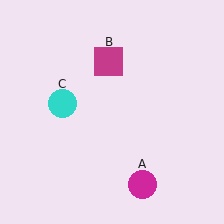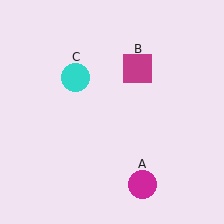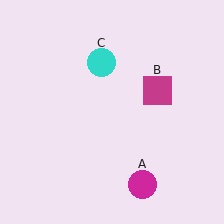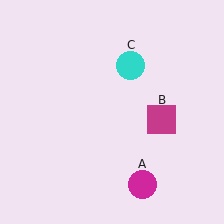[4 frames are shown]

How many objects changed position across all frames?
2 objects changed position: magenta square (object B), cyan circle (object C).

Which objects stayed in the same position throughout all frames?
Magenta circle (object A) remained stationary.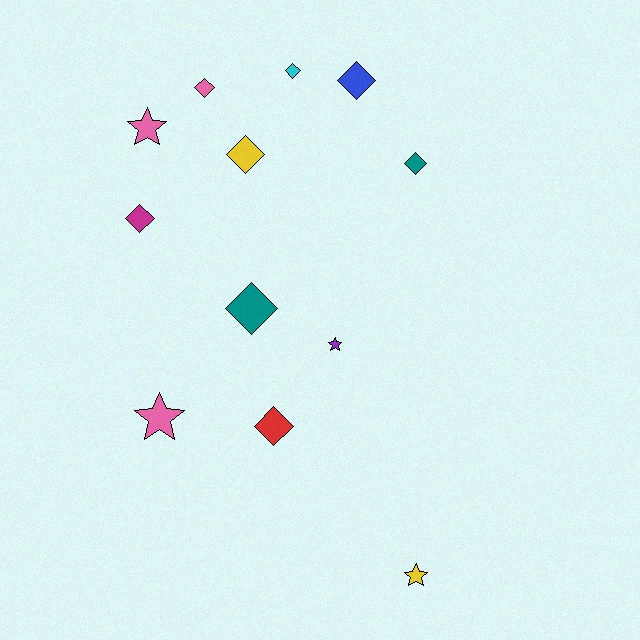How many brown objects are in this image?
There are no brown objects.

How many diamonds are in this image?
There are 8 diamonds.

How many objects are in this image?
There are 12 objects.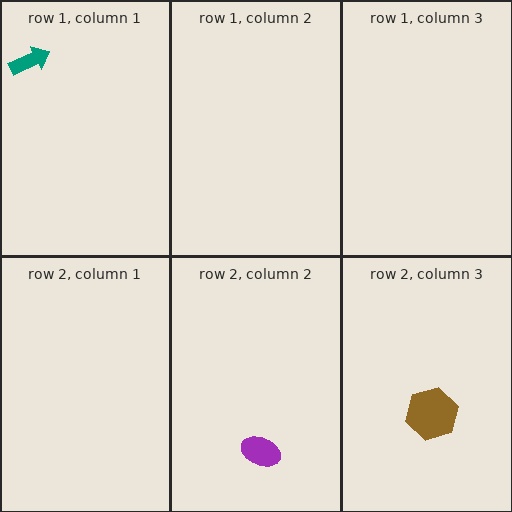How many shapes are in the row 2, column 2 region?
1.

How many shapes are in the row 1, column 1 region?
1.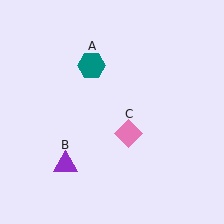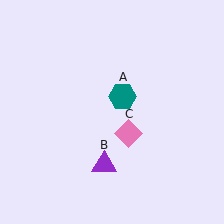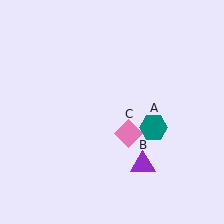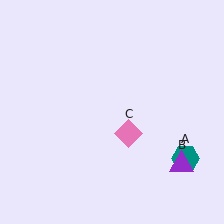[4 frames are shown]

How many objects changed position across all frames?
2 objects changed position: teal hexagon (object A), purple triangle (object B).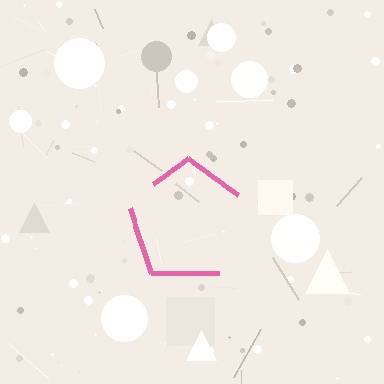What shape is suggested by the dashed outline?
The dashed outline suggests a pentagon.